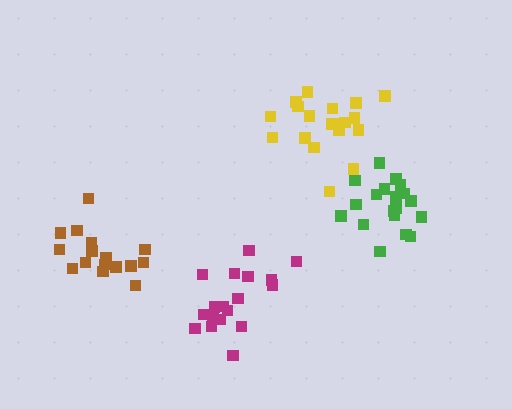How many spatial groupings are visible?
There are 4 spatial groupings.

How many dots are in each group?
Group 1: 19 dots, Group 2: 18 dots, Group 3: 19 dots, Group 4: 16 dots (72 total).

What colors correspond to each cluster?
The clusters are colored: yellow, magenta, green, brown.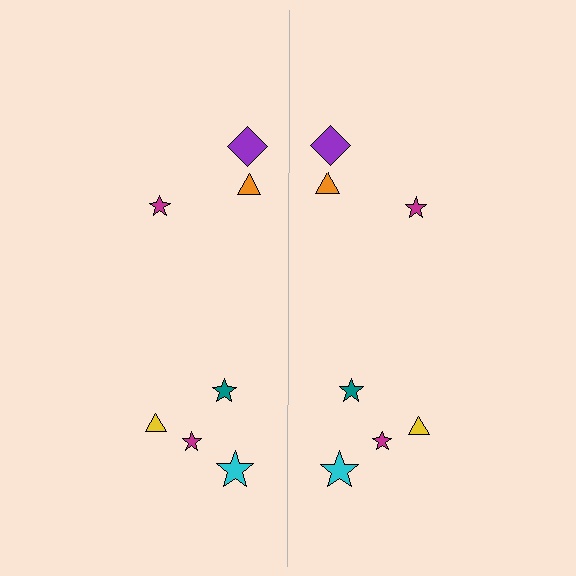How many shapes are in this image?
There are 14 shapes in this image.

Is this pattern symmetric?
Yes, this pattern has bilateral (reflection) symmetry.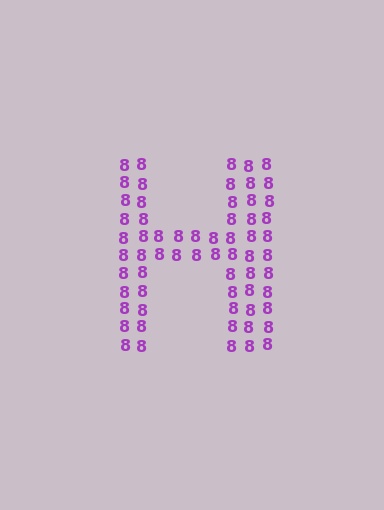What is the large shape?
The large shape is the letter H.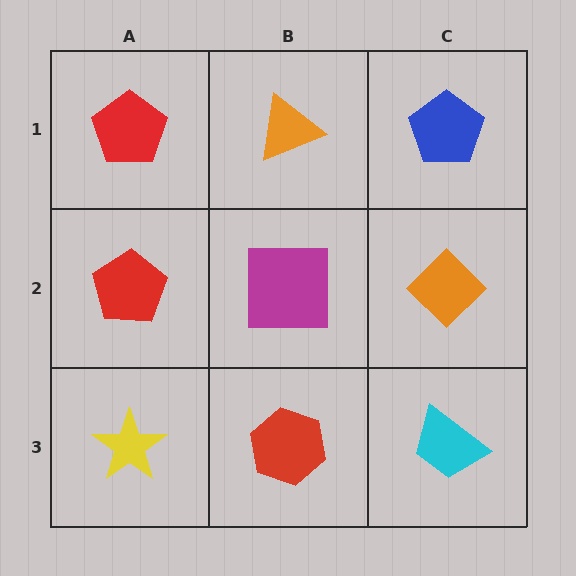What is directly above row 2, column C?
A blue pentagon.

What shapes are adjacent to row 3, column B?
A magenta square (row 2, column B), a yellow star (row 3, column A), a cyan trapezoid (row 3, column C).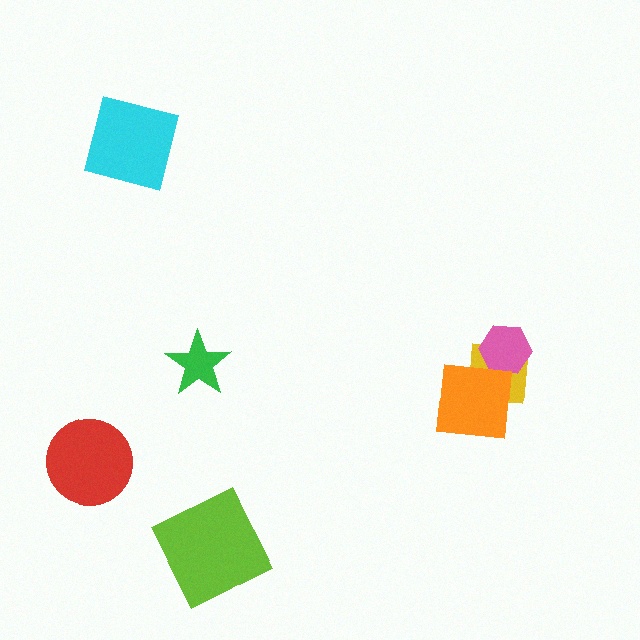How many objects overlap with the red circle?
0 objects overlap with the red circle.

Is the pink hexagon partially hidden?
Yes, it is partially covered by another shape.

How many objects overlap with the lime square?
0 objects overlap with the lime square.